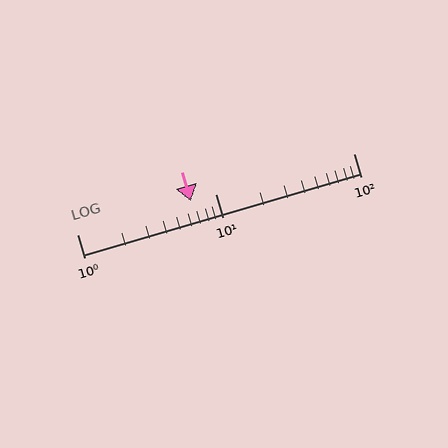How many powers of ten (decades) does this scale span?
The scale spans 2 decades, from 1 to 100.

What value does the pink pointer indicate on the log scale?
The pointer indicates approximately 6.6.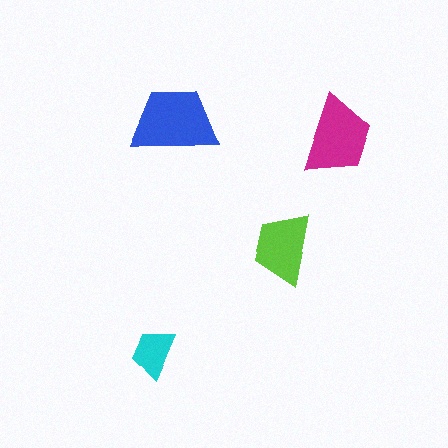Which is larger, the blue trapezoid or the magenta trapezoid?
The blue one.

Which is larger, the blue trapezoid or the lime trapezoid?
The blue one.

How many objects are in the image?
There are 4 objects in the image.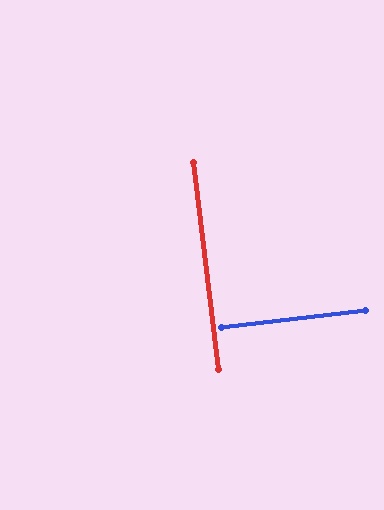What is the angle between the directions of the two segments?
Approximately 90 degrees.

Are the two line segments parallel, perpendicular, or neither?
Perpendicular — they meet at approximately 90°.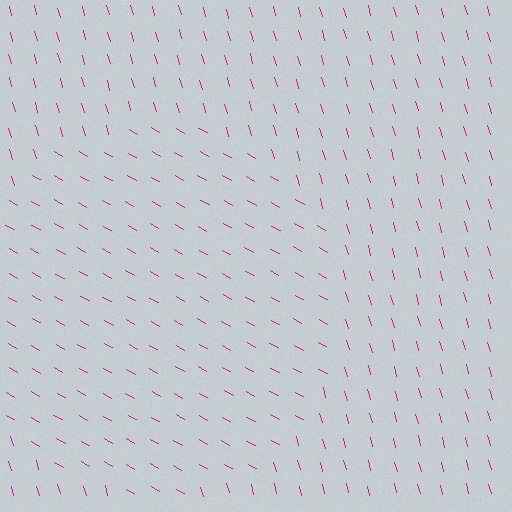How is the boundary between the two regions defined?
The boundary is defined purely by a change in line orientation (approximately 45 degrees difference). All lines are the same color and thickness.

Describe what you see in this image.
The image is filled with small magenta line segments. A circle region in the image has lines oriented differently from the surrounding lines, creating a visible texture boundary.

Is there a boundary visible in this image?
Yes, there is a texture boundary formed by a change in line orientation.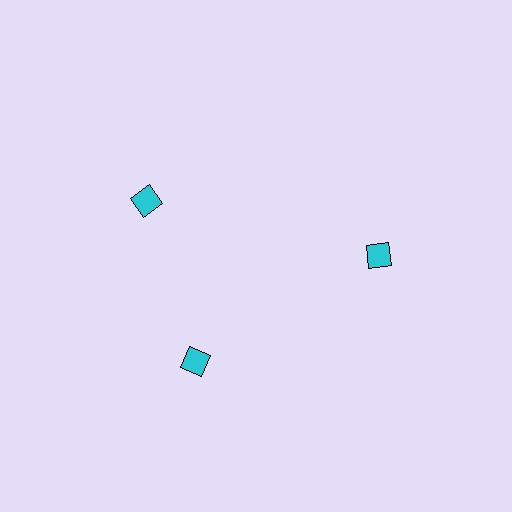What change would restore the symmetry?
The symmetry would be restored by rotating it back into even spacing with its neighbors so that all 3 diamonds sit at equal angles and equal distance from the center.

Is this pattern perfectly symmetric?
No. The 3 cyan diamonds are arranged in a ring, but one element near the 11 o'clock position is rotated out of alignment along the ring, breaking the 3-fold rotational symmetry.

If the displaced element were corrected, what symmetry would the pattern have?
It would have 3-fold rotational symmetry — the pattern would map onto itself every 120 degrees.